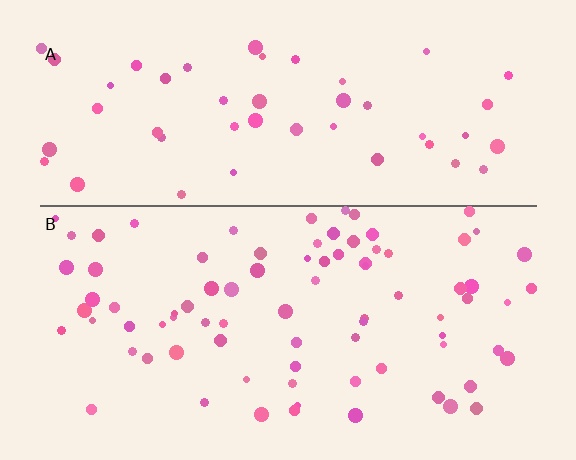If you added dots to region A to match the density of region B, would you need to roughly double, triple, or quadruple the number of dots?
Approximately double.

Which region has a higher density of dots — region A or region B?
B (the bottom).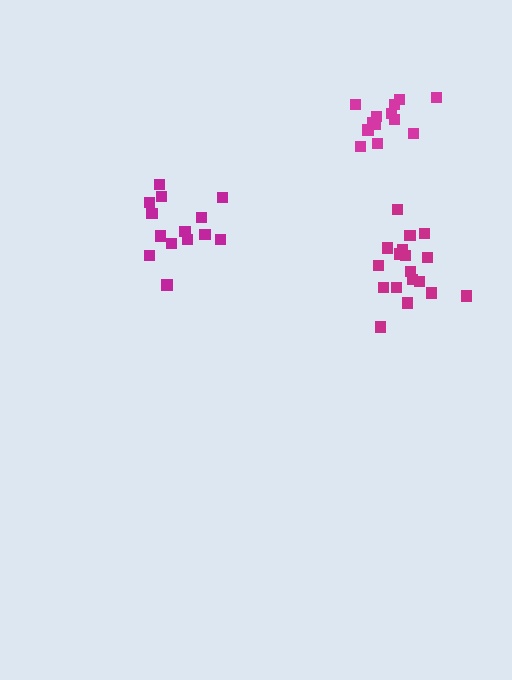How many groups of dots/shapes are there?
There are 3 groups.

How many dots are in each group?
Group 1: 13 dots, Group 2: 18 dots, Group 3: 14 dots (45 total).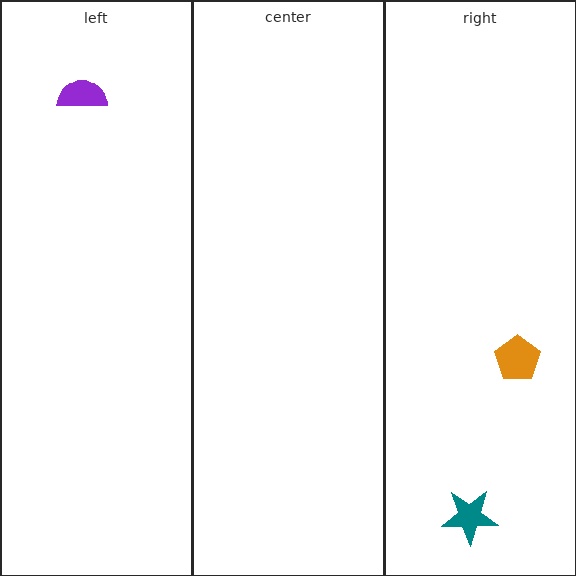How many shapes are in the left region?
1.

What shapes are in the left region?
The purple semicircle.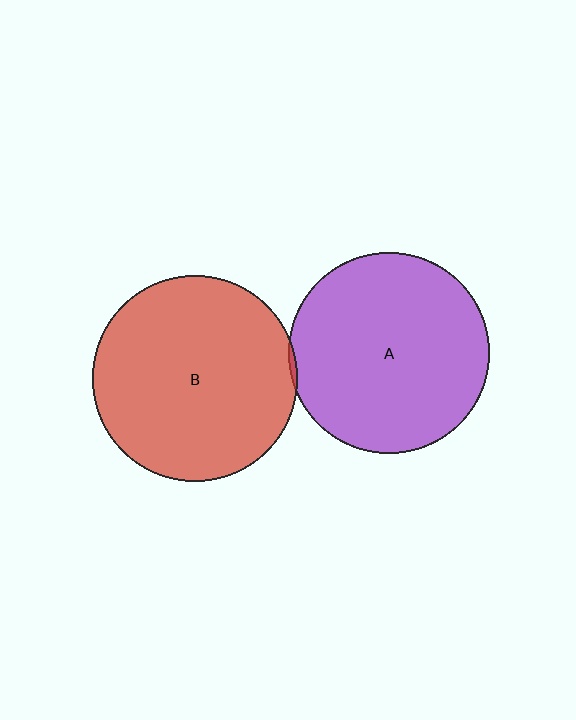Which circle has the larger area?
Circle B (red).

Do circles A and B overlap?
Yes.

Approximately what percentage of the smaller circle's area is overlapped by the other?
Approximately 5%.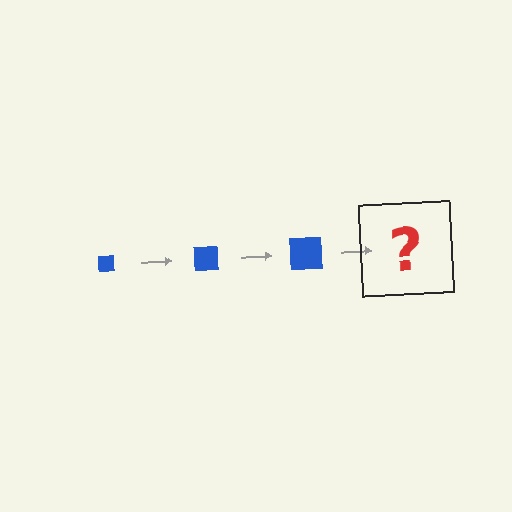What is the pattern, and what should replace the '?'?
The pattern is that the square gets progressively larger each step. The '?' should be a blue square, larger than the previous one.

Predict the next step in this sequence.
The next step is a blue square, larger than the previous one.